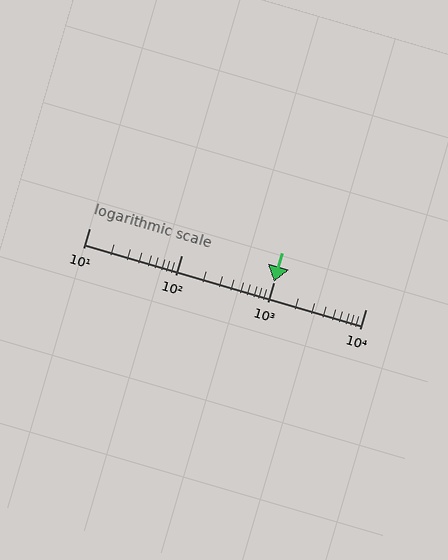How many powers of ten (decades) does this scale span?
The scale spans 3 decades, from 10 to 10000.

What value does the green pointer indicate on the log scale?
The pointer indicates approximately 1000.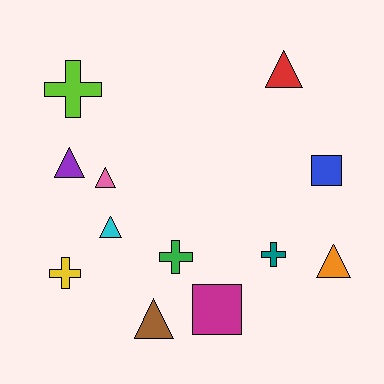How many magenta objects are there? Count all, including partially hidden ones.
There is 1 magenta object.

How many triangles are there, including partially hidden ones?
There are 6 triangles.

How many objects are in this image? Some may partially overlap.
There are 12 objects.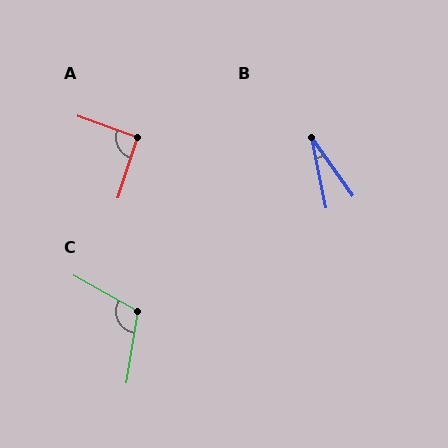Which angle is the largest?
C, at approximately 111 degrees.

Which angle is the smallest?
B, at approximately 23 degrees.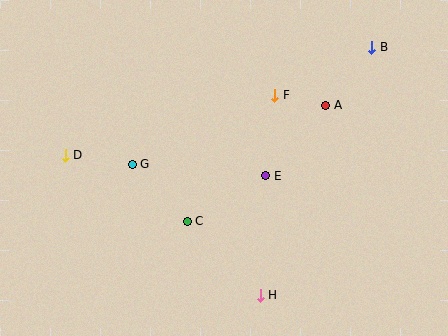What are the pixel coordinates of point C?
Point C is at (187, 221).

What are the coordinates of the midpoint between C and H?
The midpoint between C and H is at (224, 258).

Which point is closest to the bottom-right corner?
Point H is closest to the bottom-right corner.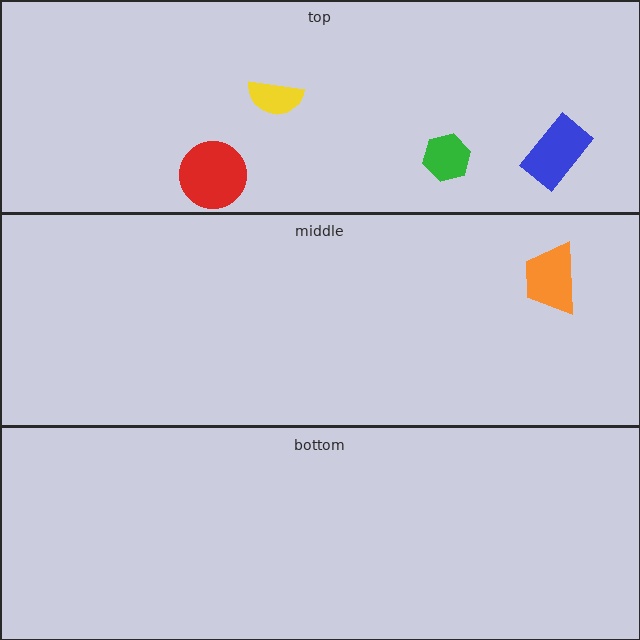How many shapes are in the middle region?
1.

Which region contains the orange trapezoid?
The middle region.